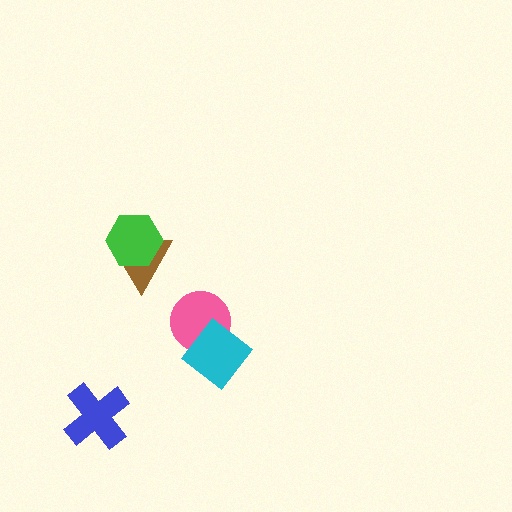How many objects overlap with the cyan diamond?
1 object overlaps with the cyan diamond.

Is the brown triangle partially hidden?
Yes, it is partially covered by another shape.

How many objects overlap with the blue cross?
0 objects overlap with the blue cross.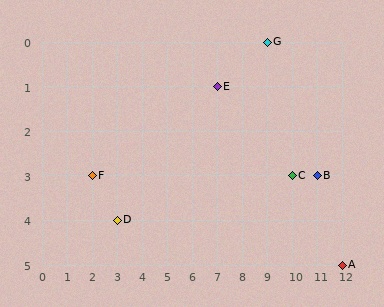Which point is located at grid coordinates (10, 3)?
Point C is at (10, 3).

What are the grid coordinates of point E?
Point E is at grid coordinates (7, 1).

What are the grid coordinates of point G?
Point G is at grid coordinates (9, 0).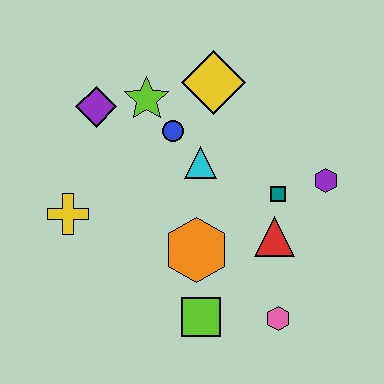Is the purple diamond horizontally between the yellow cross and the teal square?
Yes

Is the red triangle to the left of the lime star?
No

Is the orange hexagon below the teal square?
Yes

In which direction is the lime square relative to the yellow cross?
The lime square is to the right of the yellow cross.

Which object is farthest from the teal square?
The yellow cross is farthest from the teal square.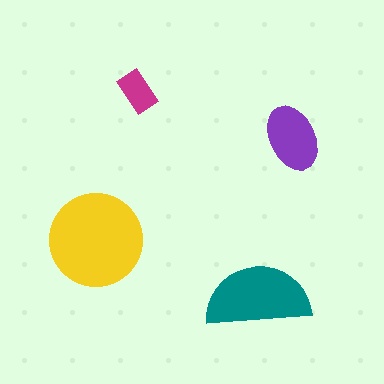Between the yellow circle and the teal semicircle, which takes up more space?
The yellow circle.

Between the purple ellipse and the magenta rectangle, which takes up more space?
The purple ellipse.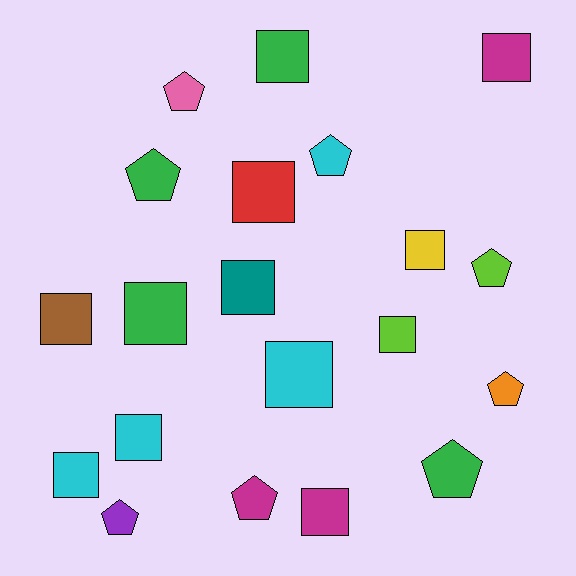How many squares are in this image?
There are 12 squares.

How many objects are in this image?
There are 20 objects.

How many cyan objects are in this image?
There are 4 cyan objects.